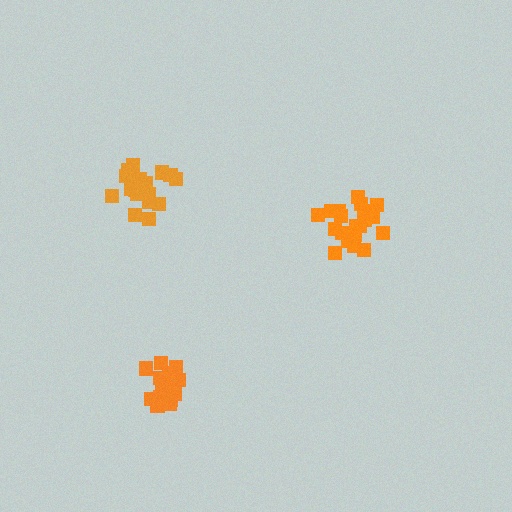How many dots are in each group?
Group 1: 21 dots, Group 2: 16 dots, Group 3: 18 dots (55 total).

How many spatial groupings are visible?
There are 3 spatial groupings.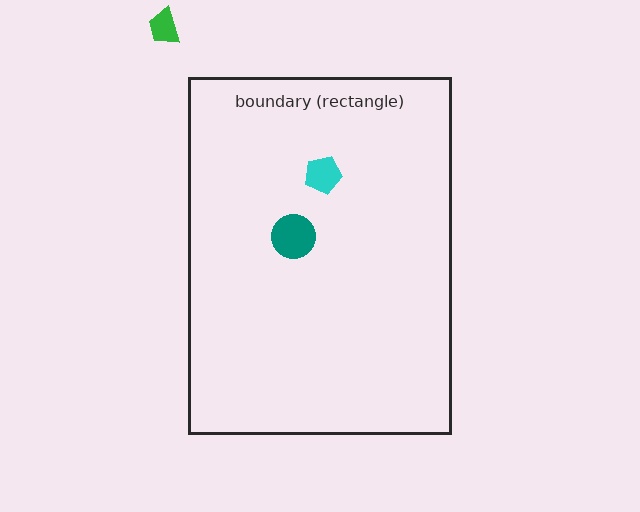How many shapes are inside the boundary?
2 inside, 1 outside.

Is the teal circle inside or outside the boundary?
Inside.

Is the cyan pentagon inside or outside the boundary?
Inside.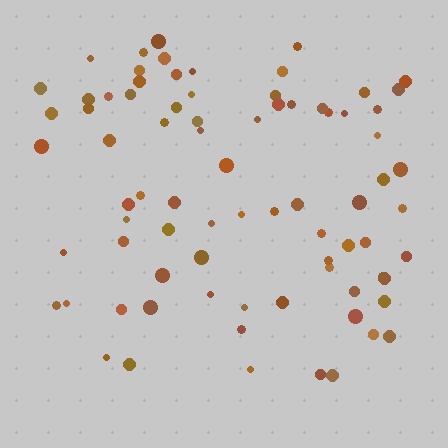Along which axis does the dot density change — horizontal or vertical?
Vertical.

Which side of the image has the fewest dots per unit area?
The bottom.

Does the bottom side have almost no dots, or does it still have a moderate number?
Still a moderate number, just noticeably fewer than the top.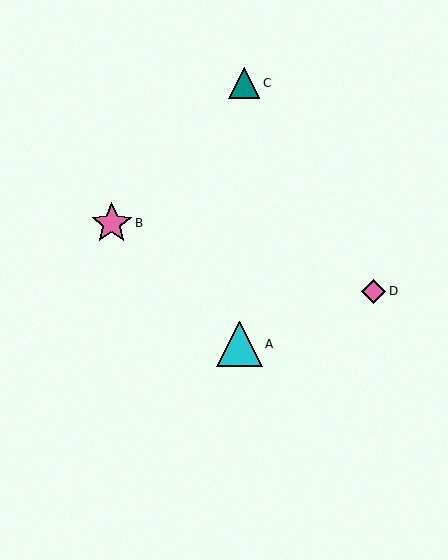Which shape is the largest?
The cyan triangle (labeled A) is the largest.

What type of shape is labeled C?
Shape C is a teal triangle.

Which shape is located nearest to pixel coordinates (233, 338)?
The cyan triangle (labeled A) at (240, 344) is nearest to that location.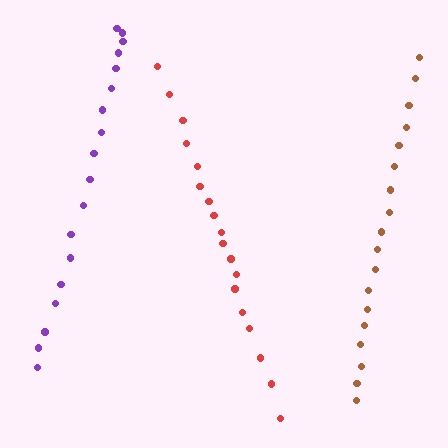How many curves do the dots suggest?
There are 3 distinct paths.